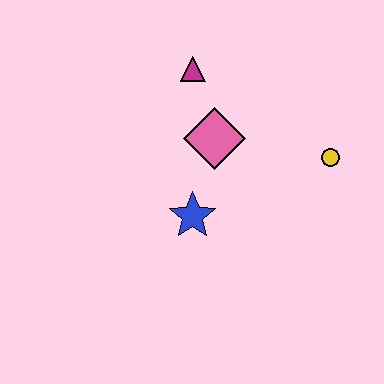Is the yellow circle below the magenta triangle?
Yes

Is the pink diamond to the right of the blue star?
Yes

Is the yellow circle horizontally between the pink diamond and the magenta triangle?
No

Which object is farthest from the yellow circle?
The magenta triangle is farthest from the yellow circle.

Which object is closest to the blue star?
The pink diamond is closest to the blue star.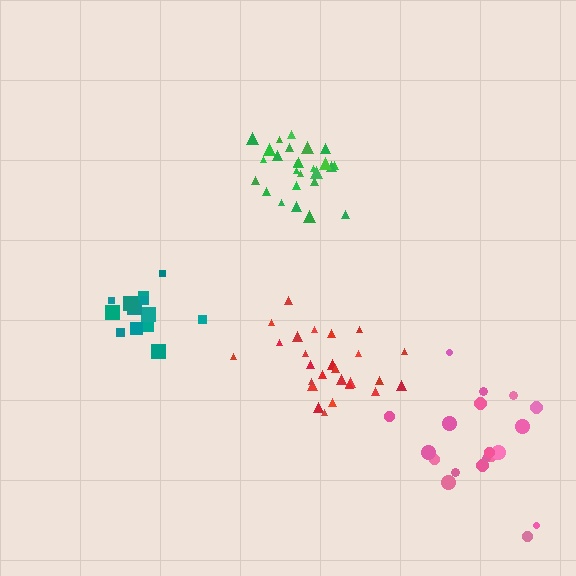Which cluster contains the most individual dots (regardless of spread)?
Green (26).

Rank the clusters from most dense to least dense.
green, teal, red, pink.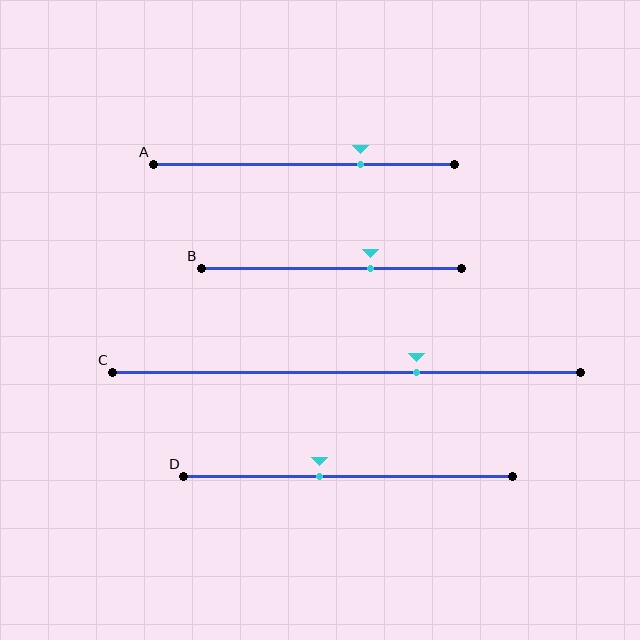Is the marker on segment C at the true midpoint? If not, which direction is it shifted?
No, the marker on segment C is shifted to the right by about 15% of the segment length.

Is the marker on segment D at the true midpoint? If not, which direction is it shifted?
No, the marker on segment D is shifted to the left by about 9% of the segment length.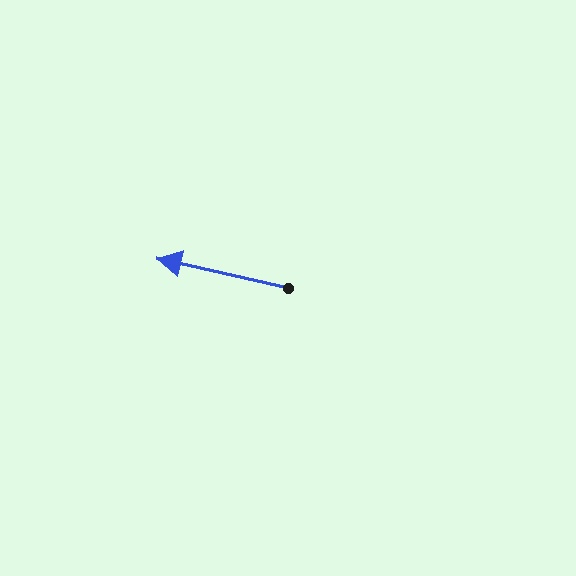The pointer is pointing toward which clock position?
Roughly 9 o'clock.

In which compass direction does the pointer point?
West.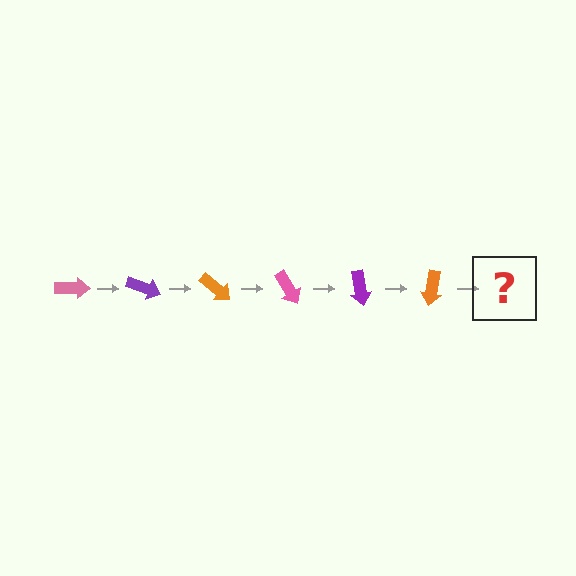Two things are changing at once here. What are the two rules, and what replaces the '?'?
The two rules are that it rotates 20 degrees each step and the color cycles through pink, purple, and orange. The '?' should be a pink arrow, rotated 120 degrees from the start.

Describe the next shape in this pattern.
It should be a pink arrow, rotated 120 degrees from the start.